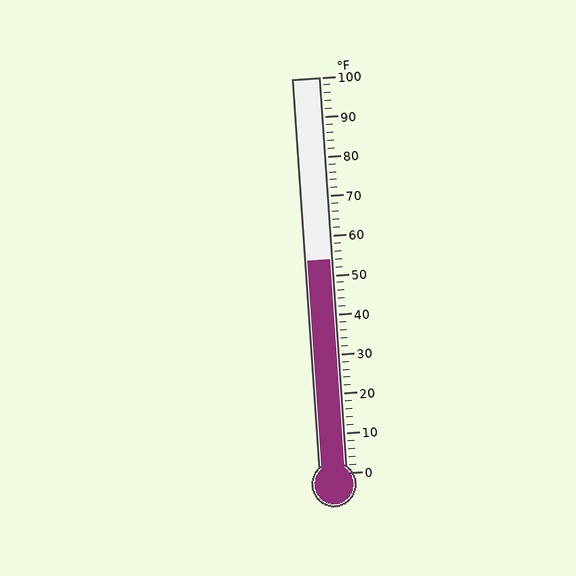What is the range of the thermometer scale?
The thermometer scale ranges from 0°F to 100°F.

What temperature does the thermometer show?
The thermometer shows approximately 54°F.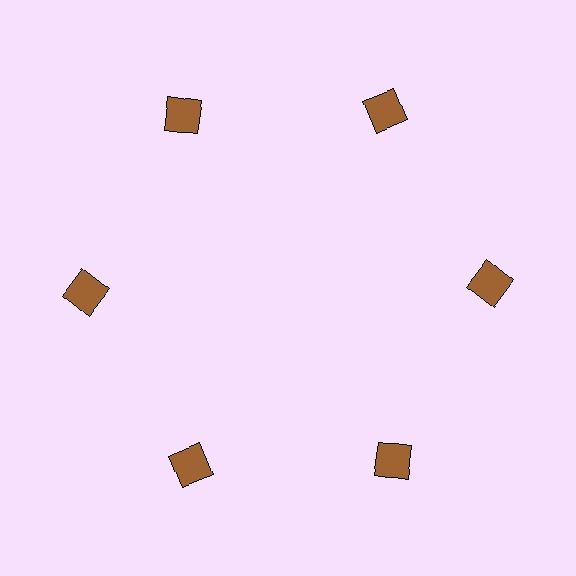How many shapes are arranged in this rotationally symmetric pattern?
There are 6 shapes, arranged in 6 groups of 1.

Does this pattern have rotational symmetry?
Yes, this pattern has 6-fold rotational symmetry. It looks the same after rotating 60 degrees around the center.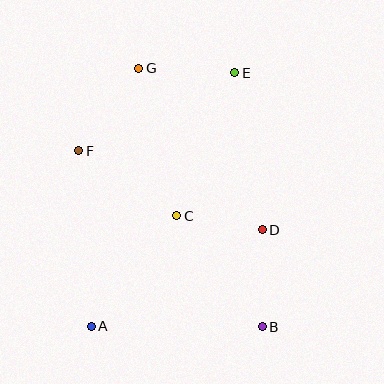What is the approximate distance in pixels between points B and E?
The distance between B and E is approximately 255 pixels.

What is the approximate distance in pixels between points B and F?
The distance between B and F is approximately 254 pixels.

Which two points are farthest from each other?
Points A and E are farthest from each other.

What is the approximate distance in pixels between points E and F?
The distance between E and F is approximately 174 pixels.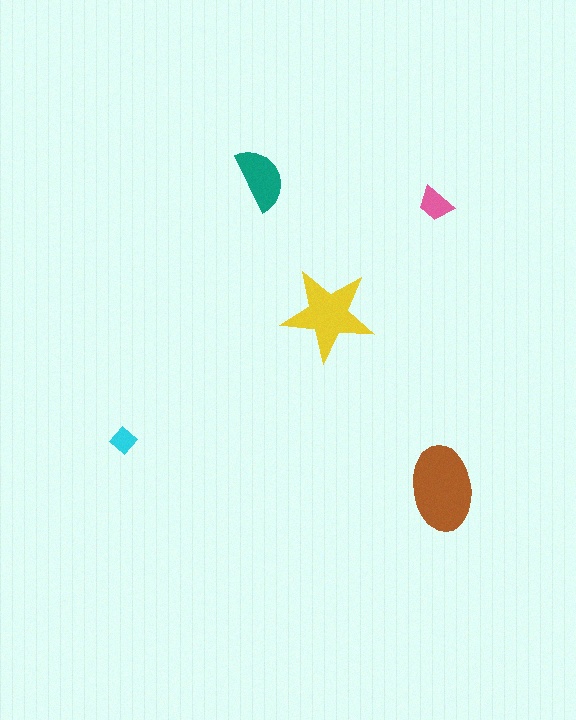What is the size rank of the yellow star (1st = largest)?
2nd.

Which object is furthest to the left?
The cyan diamond is leftmost.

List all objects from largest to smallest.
The brown ellipse, the yellow star, the teal semicircle, the pink trapezoid, the cyan diamond.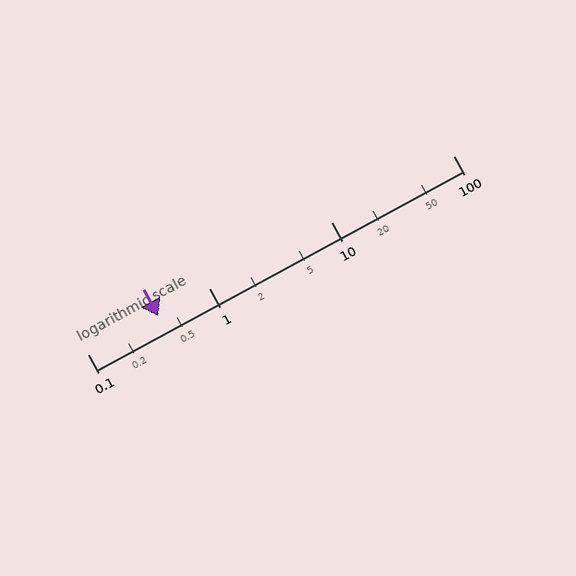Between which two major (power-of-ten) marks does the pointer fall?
The pointer is between 0.1 and 1.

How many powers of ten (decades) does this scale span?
The scale spans 3 decades, from 0.1 to 100.